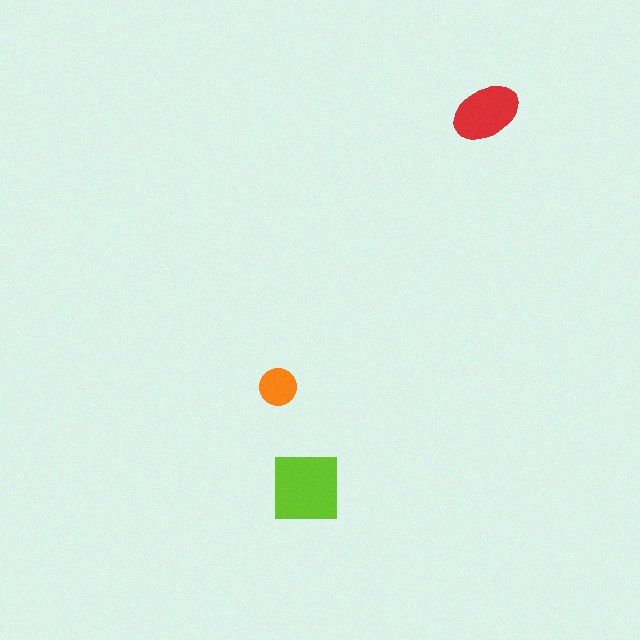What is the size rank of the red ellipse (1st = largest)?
2nd.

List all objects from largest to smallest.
The lime square, the red ellipse, the orange circle.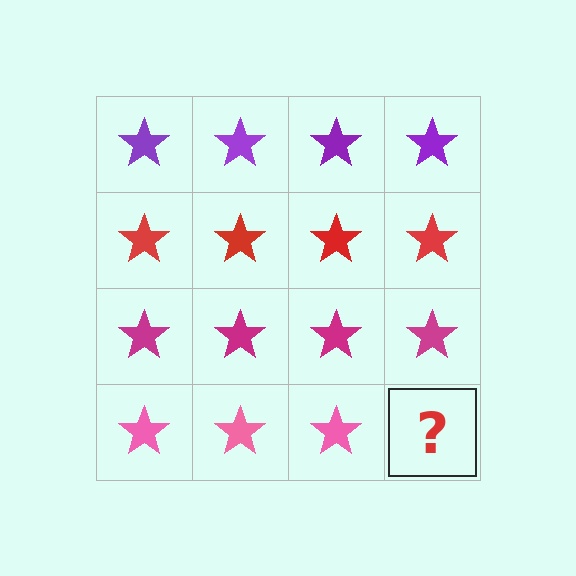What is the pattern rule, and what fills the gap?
The rule is that each row has a consistent color. The gap should be filled with a pink star.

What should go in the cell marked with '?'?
The missing cell should contain a pink star.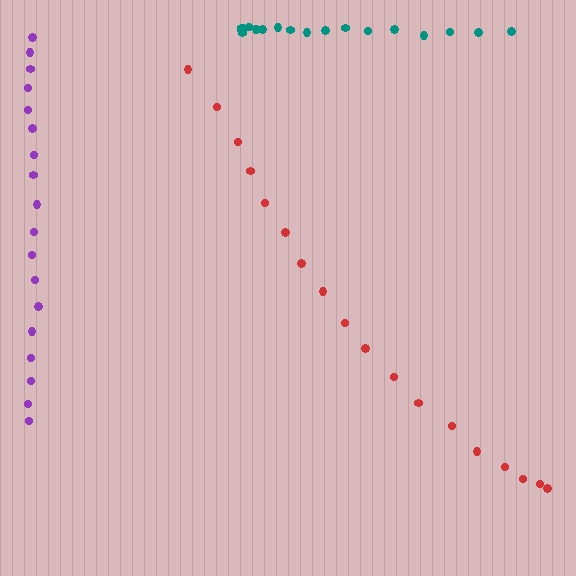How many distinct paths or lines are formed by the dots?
There are 3 distinct paths.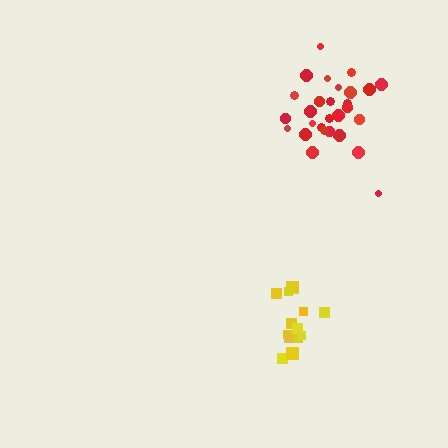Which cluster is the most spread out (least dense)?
Yellow.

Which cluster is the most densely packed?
Red.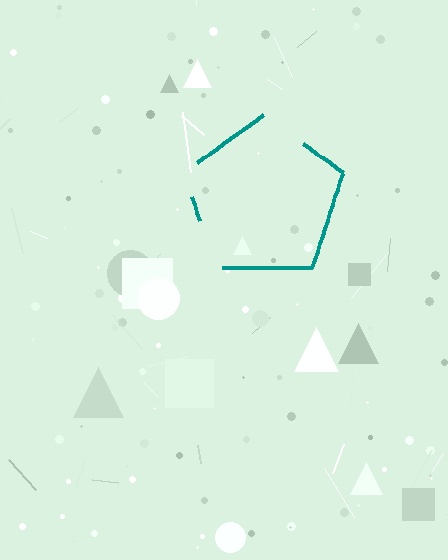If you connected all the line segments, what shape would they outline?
They would outline a pentagon.